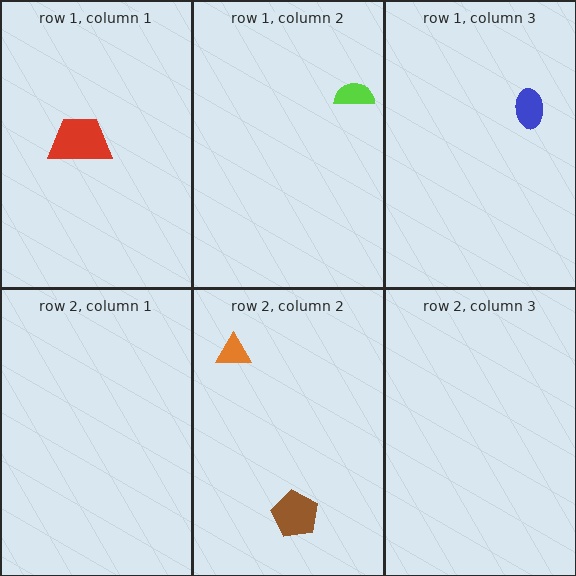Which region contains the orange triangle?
The row 2, column 2 region.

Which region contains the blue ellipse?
The row 1, column 3 region.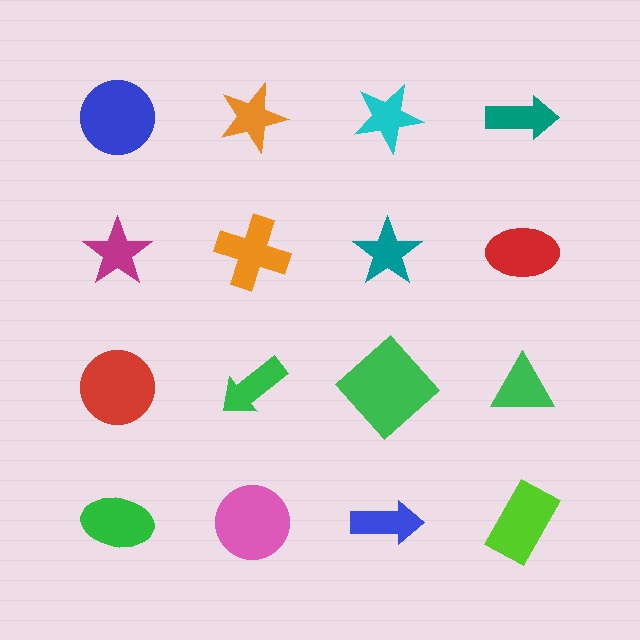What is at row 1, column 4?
A teal arrow.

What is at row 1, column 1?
A blue circle.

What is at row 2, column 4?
A red ellipse.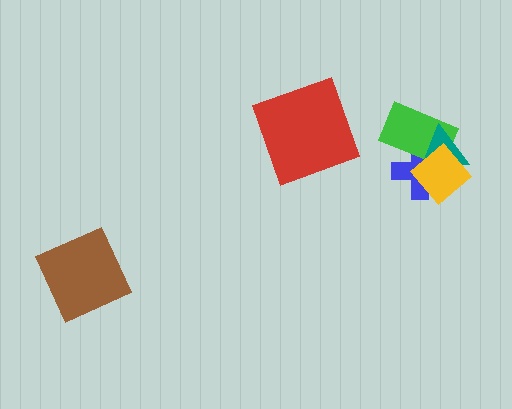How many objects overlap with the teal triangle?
3 objects overlap with the teal triangle.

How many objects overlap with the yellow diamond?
3 objects overlap with the yellow diamond.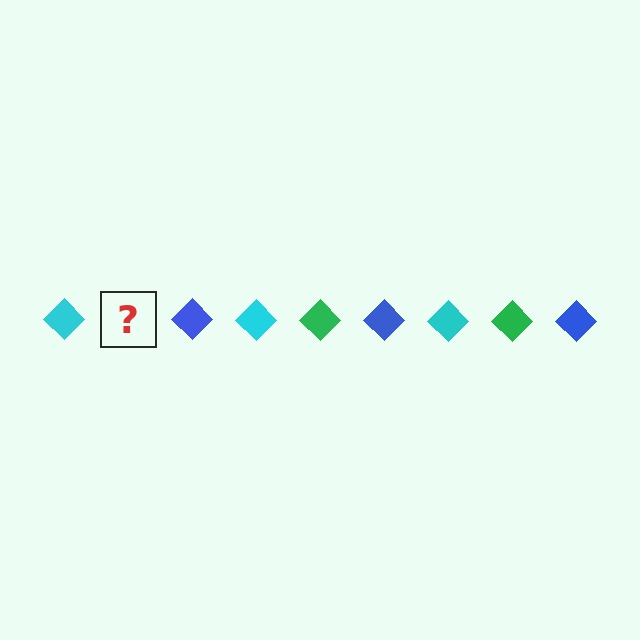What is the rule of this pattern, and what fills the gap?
The rule is that the pattern cycles through cyan, green, blue diamonds. The gap should be filled with a green diamond.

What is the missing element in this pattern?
The missing element is a green diamond.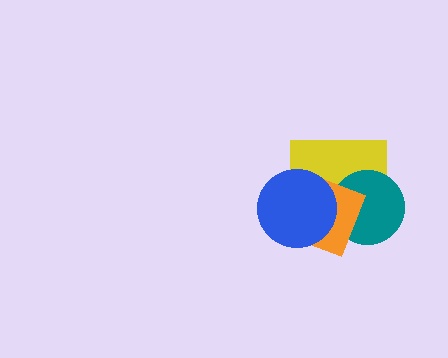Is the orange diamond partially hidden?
Yes, it is partially covered by another shape.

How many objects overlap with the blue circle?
2 objects overlap with the blue circle.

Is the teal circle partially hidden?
Yes, it is partially covered by another shape.